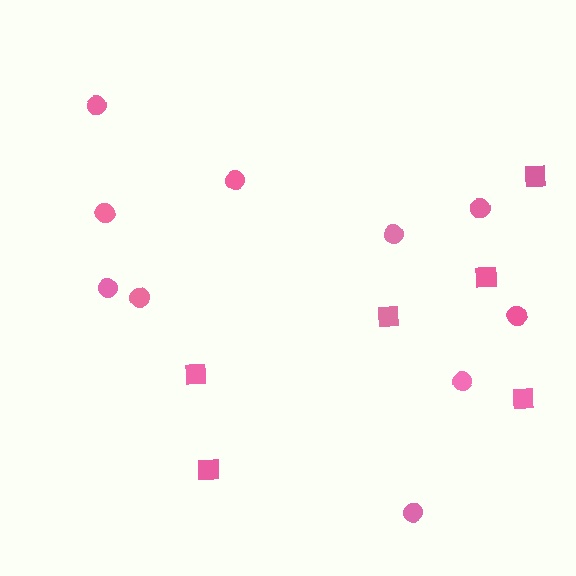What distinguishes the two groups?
There are 2 groups: one group of circles (10) and one group of squares (6).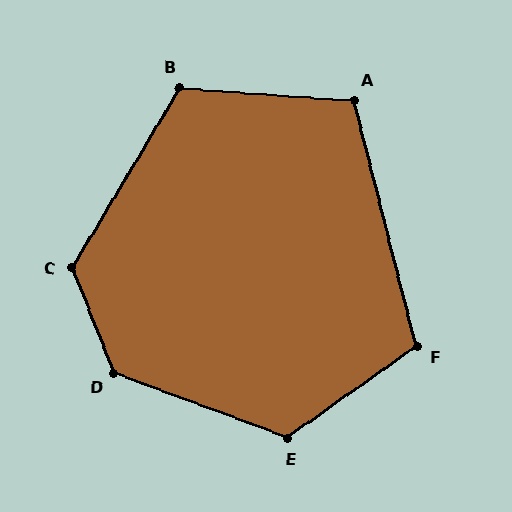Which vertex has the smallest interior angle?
A, at approximately 108 degrees.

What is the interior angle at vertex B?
Approximately 117 degrees (obtuse).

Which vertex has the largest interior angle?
D, at approximately 132 degrees.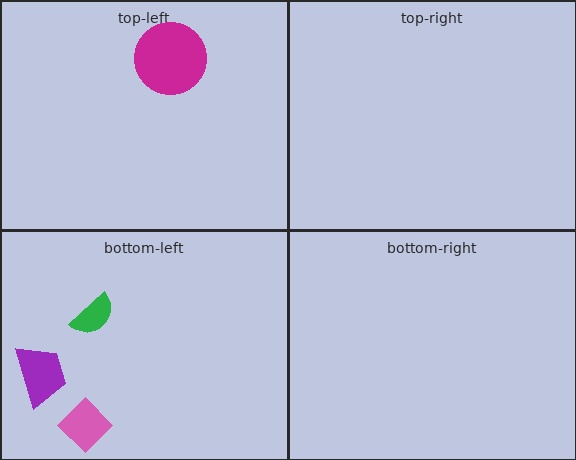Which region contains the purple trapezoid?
The bottom-left region.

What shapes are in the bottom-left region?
The green semicircle, the purple trapezoid, the pink diamond.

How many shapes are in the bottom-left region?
3.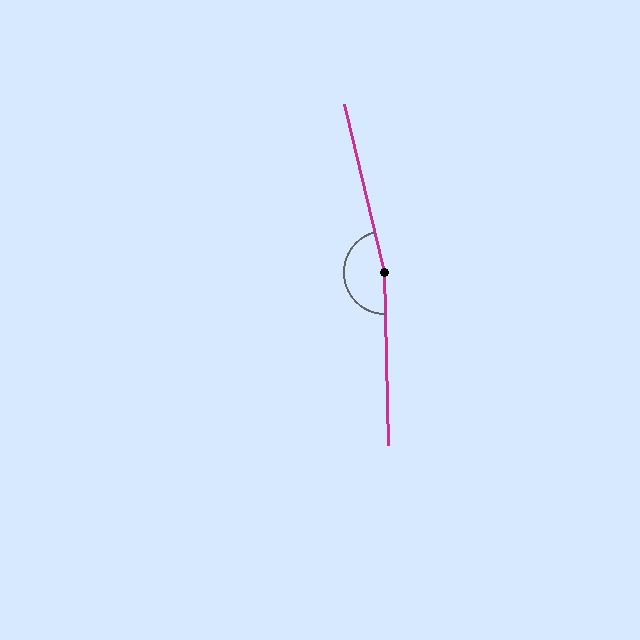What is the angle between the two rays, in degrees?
Approximately 168 degrees.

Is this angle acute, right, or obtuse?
It is obtuse.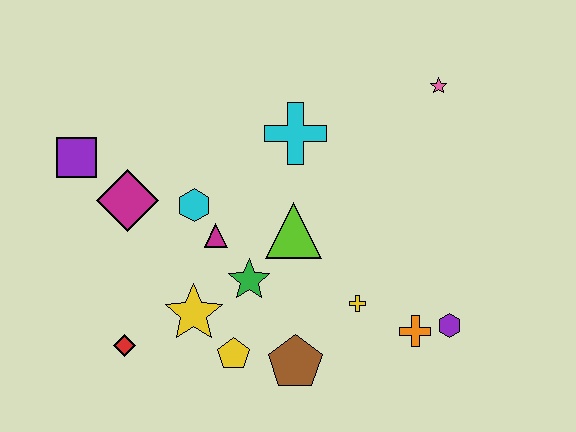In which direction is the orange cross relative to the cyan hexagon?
The orange cross is to the right of the cyan hexagon.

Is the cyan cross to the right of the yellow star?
Yes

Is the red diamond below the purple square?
Yes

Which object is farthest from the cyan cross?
The red diamond is farthest from the cyan cross.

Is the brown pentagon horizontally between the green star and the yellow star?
No